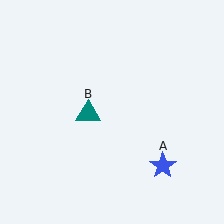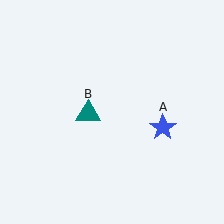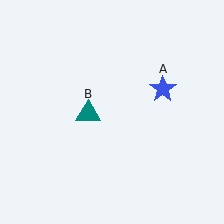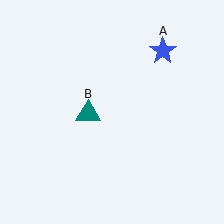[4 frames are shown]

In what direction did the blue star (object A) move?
The blue star (object A) moved up.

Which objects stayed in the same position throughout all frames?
Teal triangle (object B) remained stationary.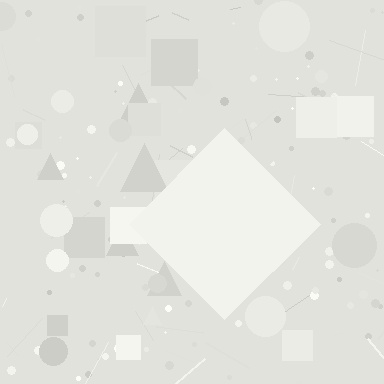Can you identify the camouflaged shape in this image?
The camouflaged shape is a diamond.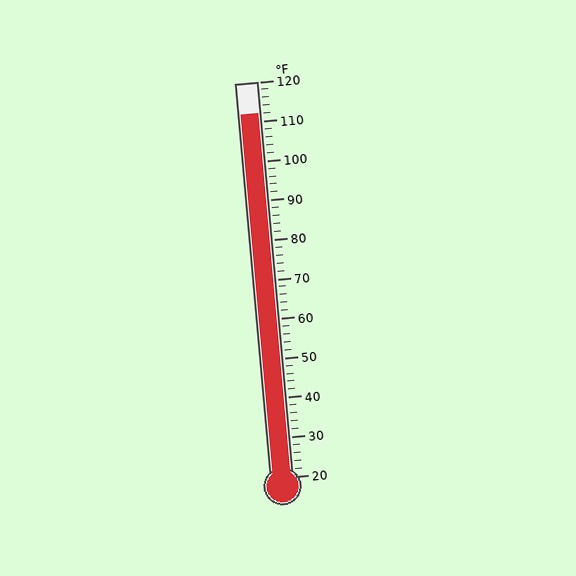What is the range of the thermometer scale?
The thermometer scale ranges from 20°F to 120°F.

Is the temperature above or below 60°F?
The temperature is above 60°F.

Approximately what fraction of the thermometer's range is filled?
The thermometer is filled to approximately 90% of its range.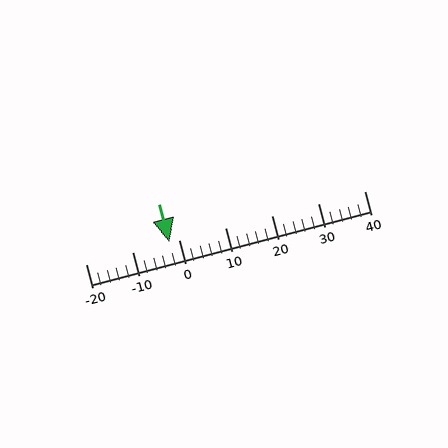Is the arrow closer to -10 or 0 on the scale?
The arrow is closer to 0.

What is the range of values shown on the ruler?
The ruler shows values from -20 to 40.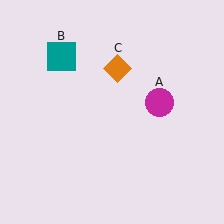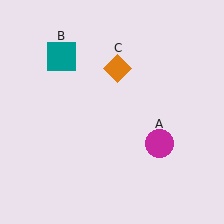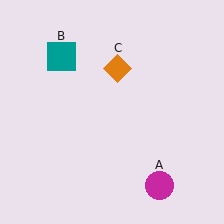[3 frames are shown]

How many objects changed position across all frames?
1 object changed position: magenta circle (object A).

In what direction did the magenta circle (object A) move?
The magenta circle (object A) moved down.